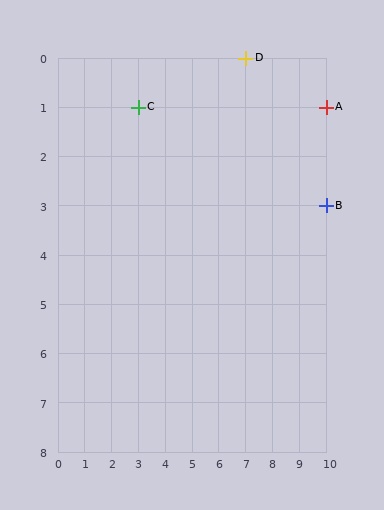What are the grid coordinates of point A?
Point A is at grid coordinates (10, 1).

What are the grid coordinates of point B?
Point B is at grid coordinates (10, 3).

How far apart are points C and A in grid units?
Points C and A are 7 columns apart.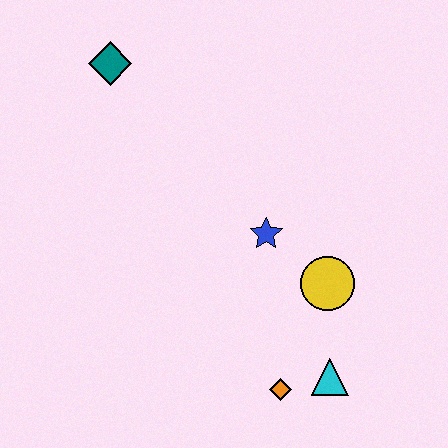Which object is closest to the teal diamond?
The blue star is closest to the teal diamond.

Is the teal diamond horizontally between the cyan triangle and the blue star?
No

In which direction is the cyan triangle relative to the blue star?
The cyan triangle is below the blue star.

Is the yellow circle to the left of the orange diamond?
No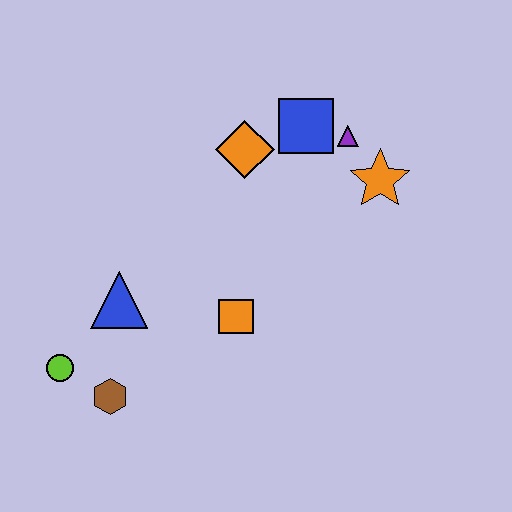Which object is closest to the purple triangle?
The blue square is closest to the purple triangle.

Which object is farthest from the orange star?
The lime circle is farthest from the orange star.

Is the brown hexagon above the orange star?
No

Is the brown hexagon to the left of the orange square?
Yes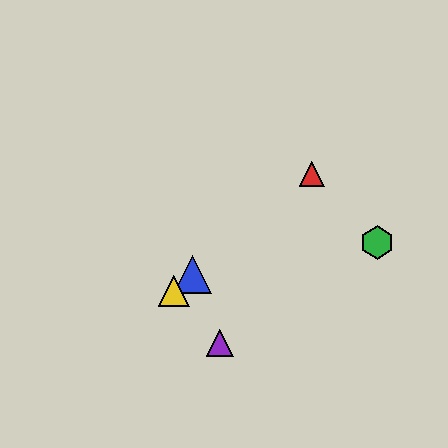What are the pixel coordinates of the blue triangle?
The blue triangle is at (193, 275).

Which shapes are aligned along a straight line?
The red triangle, the blue triangle, the yellow triangle are aligned along a straight line.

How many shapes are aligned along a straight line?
3 shapes (the red triangle, the blue triangle, the yellow triangle) are aligned along a straight line.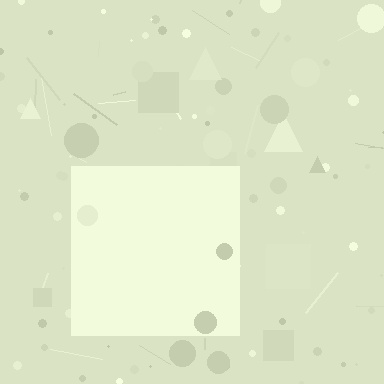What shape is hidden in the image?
A square is hidden in the image.